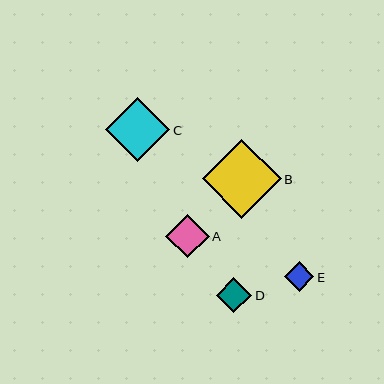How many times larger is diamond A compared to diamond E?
Diamond A is approximately 1.5 times the size of diamond E.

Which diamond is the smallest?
Diamond E is the smallest with a size of approximately 29 pixels.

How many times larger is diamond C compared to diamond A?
Diamond C is approximately 1.5 times the size of diamond A.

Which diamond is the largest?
Diamond B is the largest with a size of approximately 79 pixels.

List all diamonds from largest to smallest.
From largest to smallest: B, C, A, D, E.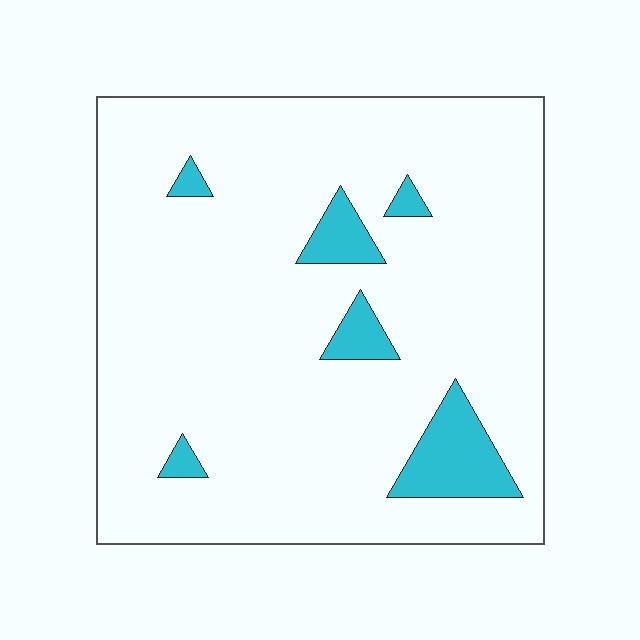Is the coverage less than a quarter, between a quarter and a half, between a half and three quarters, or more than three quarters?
Less than a quarter.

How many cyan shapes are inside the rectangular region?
6.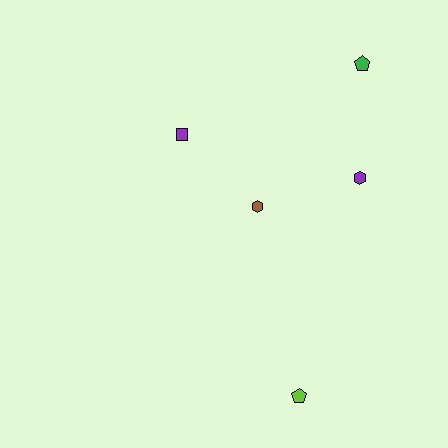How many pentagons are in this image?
There are 2 pentagons.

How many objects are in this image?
There are 5 objects.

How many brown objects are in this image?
There is 1 brown object.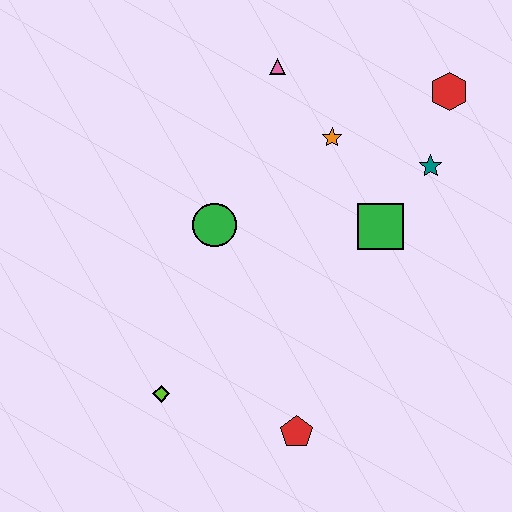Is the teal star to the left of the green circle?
No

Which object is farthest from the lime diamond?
The red hexagon is farthest from the lime diamond.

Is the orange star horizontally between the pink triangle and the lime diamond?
No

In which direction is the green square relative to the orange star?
The green square is below the orange star.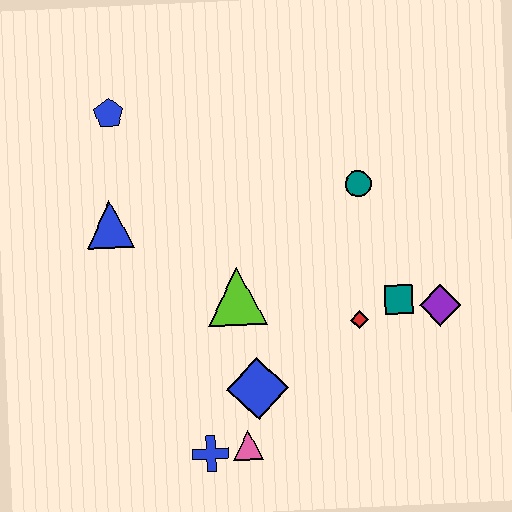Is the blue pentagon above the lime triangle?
Yes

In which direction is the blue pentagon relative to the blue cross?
The blue pentagon is above the blue cross.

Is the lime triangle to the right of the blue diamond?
No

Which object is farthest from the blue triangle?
The purple diamond is farthest from the blue triangle.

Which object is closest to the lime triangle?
The blue diamond is closest to the lime triangle.